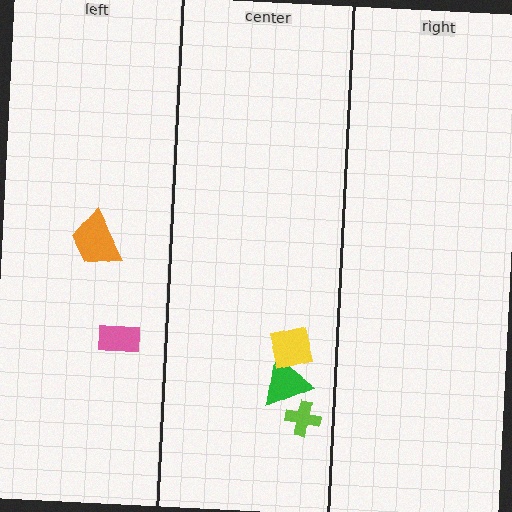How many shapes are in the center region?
3.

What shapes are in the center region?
The green triangle, the lime cross, the yellow square.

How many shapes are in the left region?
2.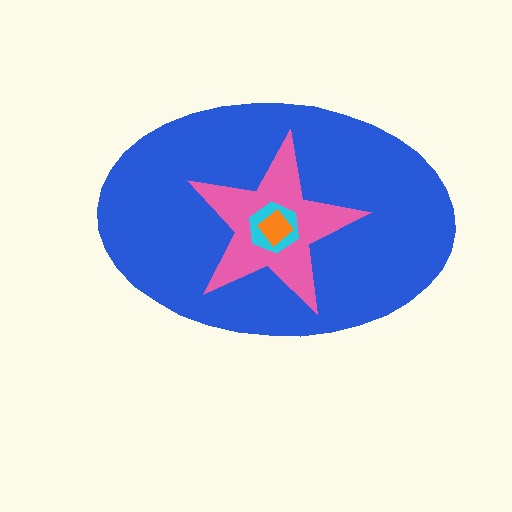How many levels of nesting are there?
4.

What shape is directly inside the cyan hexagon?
The orange diamond.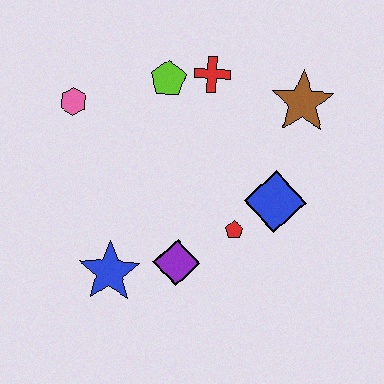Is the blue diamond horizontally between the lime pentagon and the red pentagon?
No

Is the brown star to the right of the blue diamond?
Yes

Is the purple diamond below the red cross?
Yes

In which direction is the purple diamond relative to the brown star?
The purple diamond is below the brown star.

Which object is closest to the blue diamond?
The red pentagon is closest to the blue diamond.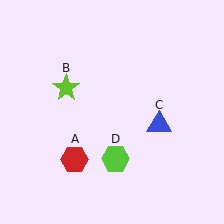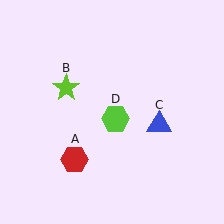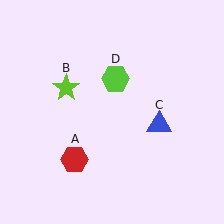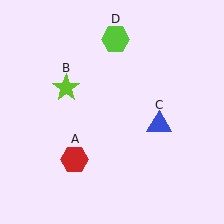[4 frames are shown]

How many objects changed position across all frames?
1 object changed position: lime hexagon (object D).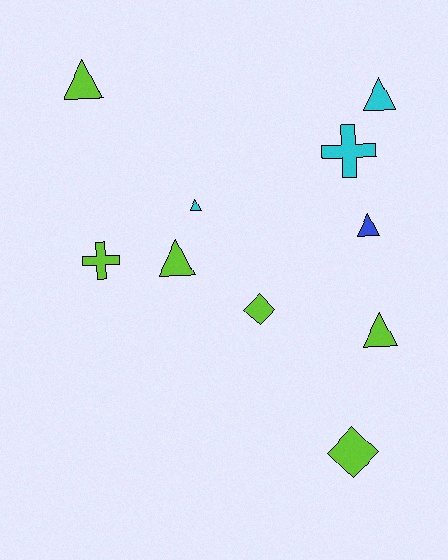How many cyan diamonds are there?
There are no cyan diamonds.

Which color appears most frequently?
Lime, with 6 objects.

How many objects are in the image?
There are 10 objects.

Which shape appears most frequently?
Triangle, with 6 objects.